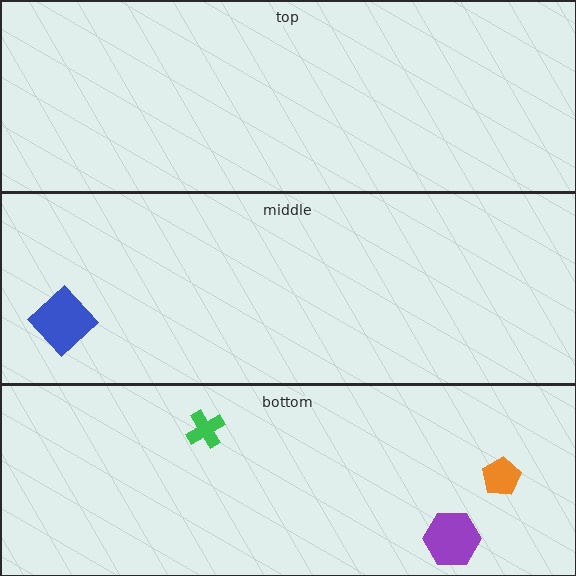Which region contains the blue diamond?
The middle region.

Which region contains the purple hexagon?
The bottom region.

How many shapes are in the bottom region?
3.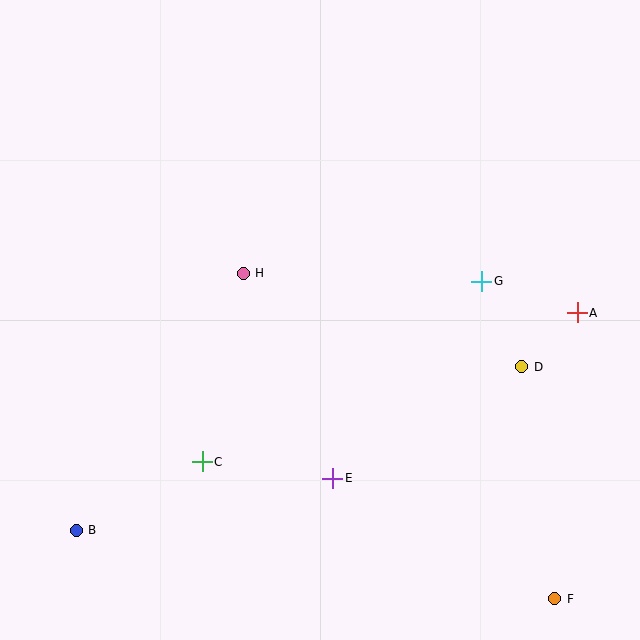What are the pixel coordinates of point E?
Point E is at (333, 478).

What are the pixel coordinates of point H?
Point H is at (243, 273).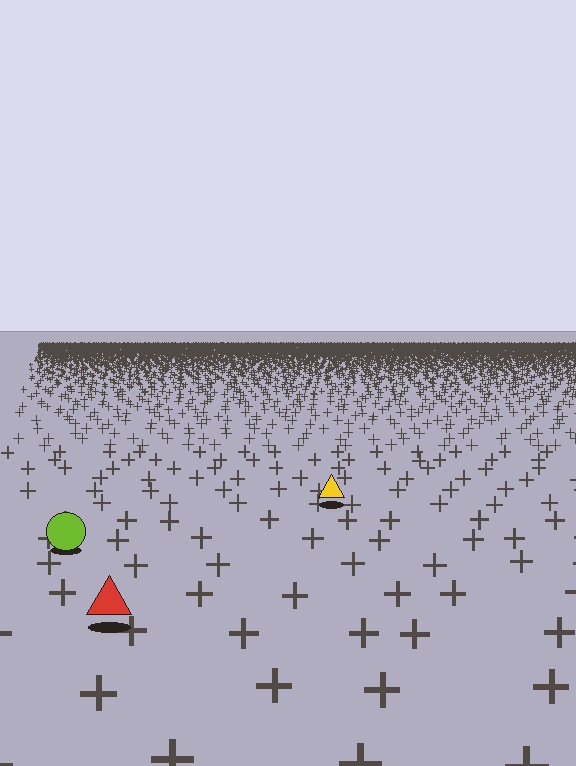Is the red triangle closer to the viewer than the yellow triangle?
Yes. The red triangle is closer — you can tell from the texture gradient: the ground texture is coarser near it.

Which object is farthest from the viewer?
The yellow triangle is farthest from the viewer. It appears smaller and the ground texture around it is denser.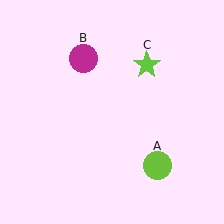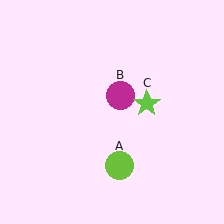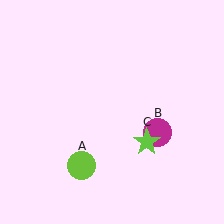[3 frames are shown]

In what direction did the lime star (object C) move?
The lime star (object C) moved down.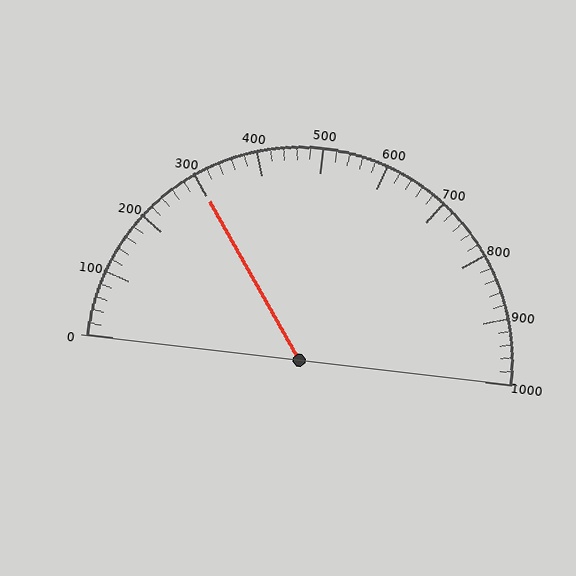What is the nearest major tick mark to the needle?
The nearest major tick mark is 300.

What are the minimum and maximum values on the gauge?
The gauge ranges from 0 to 1000.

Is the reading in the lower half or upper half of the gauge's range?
The reading is in the lower half of the range (0 to 1000).